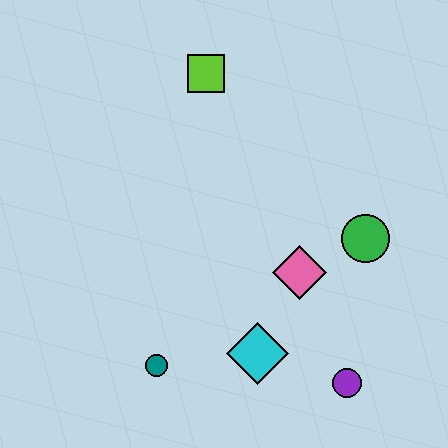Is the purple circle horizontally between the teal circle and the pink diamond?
No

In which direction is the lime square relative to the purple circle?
The lime square is above the purple circle.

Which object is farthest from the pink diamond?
The lime square is farthest from the pink diamond.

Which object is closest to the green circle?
The pink diamond is closest to the green circle.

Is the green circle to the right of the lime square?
Yes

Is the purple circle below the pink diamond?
Yes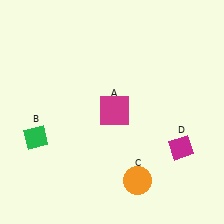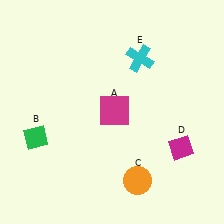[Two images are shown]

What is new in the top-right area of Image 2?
A cyan cross (E) was added in the top-right area of Image 2.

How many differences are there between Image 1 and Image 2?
There is 1 difference between the two images.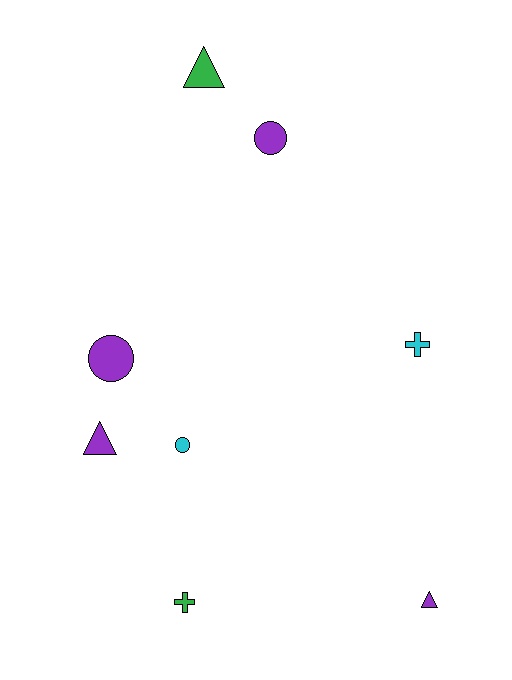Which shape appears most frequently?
Circle, with 3 objects.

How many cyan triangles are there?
There are no cyan triangles.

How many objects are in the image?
There are 8 objects.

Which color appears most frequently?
Purple, with 4 objects.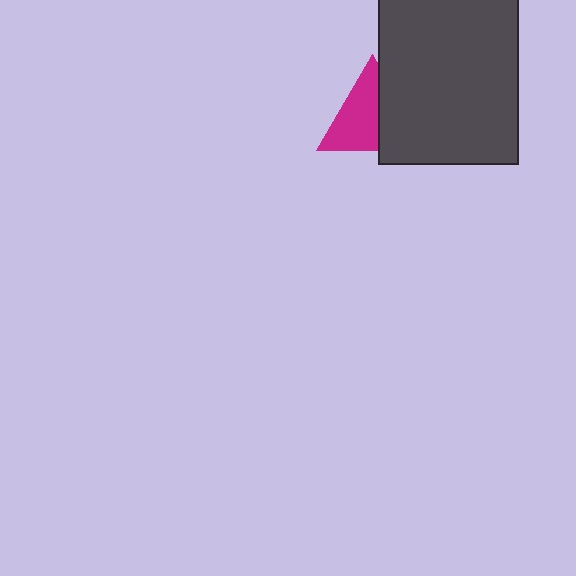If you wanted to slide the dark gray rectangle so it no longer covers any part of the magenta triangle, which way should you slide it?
Slide it right — that is the most direct way to separate the two shapes.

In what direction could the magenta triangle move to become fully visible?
The magenta triangle could move left. That would shift it out from behind the dark gray rectangle entirely.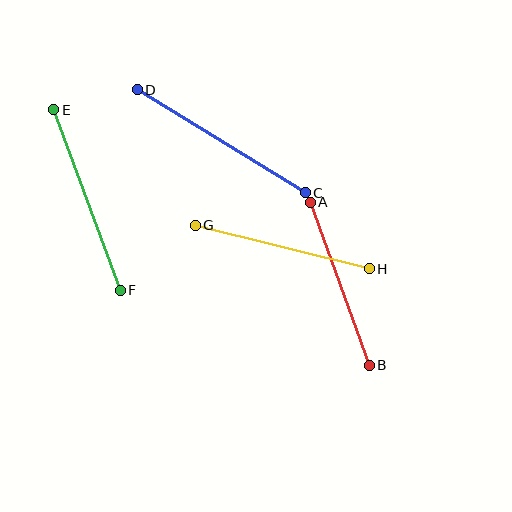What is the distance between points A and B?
The distance is approximately 173 pixels.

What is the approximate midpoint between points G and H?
The midpoint is at approximately (282, 247) pixels.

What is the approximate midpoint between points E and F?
The midpoint is at approximately (87, 200) pixels.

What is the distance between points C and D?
The distance is approximately 197 pixels.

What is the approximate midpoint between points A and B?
The midpoint is at approximately (340, 284) pixels.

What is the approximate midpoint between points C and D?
The midpoint is at approximately (221, 141) pixels.